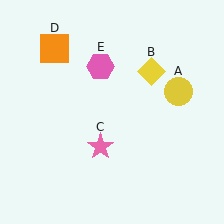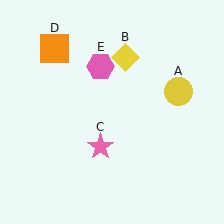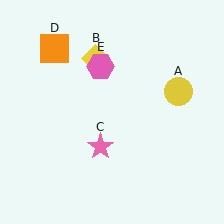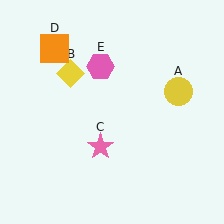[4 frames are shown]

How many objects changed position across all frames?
1 object changed position: yellow diamond (object B).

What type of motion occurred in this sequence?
The yellow diamond (object B) rotated counterclockwise around the center of the scene.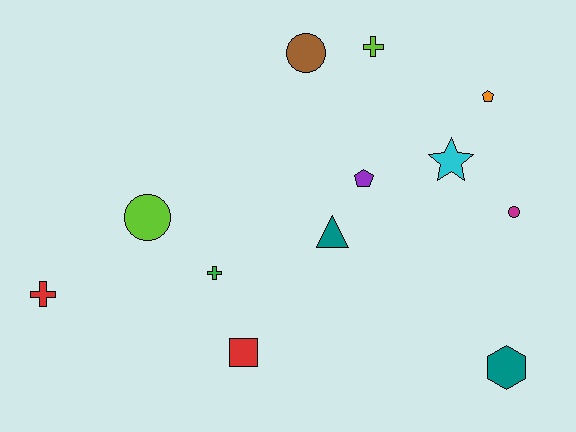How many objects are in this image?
There are 12 objects.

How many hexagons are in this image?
There is 1 hexagon.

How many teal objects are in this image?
There are 2 teal objects.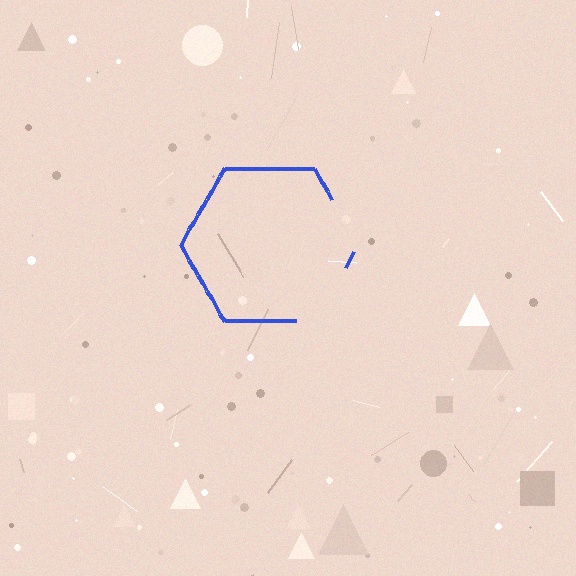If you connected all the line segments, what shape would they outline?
They would outline a hexagon.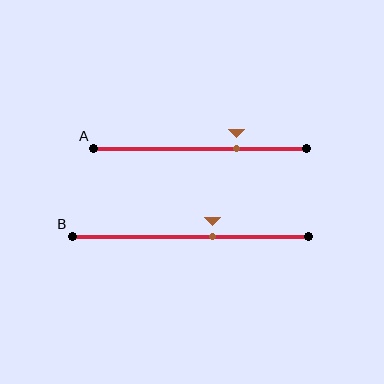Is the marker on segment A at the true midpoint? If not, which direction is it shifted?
No, the marker on segment A is shifted to the right by about 17% of the segment length.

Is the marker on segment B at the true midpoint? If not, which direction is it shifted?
No, the marker on segment B is shifted to the right by about 10% of the segment length.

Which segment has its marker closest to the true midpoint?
Segment B has its marker closest to the true midpoint.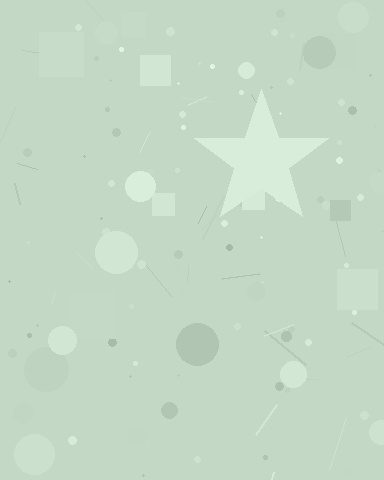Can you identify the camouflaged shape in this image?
The camouflaged shape is a star.